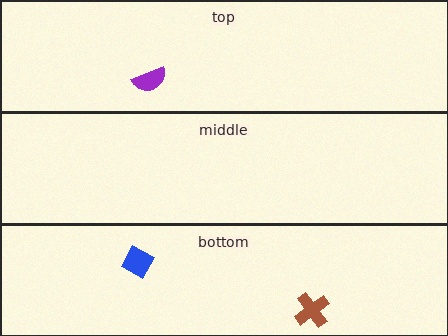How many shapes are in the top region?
1.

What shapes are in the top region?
The purple semicircle.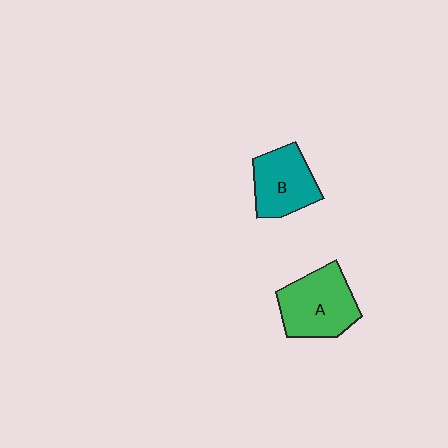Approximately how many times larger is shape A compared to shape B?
Approximately 1.2 times.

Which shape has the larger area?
Shape A (green).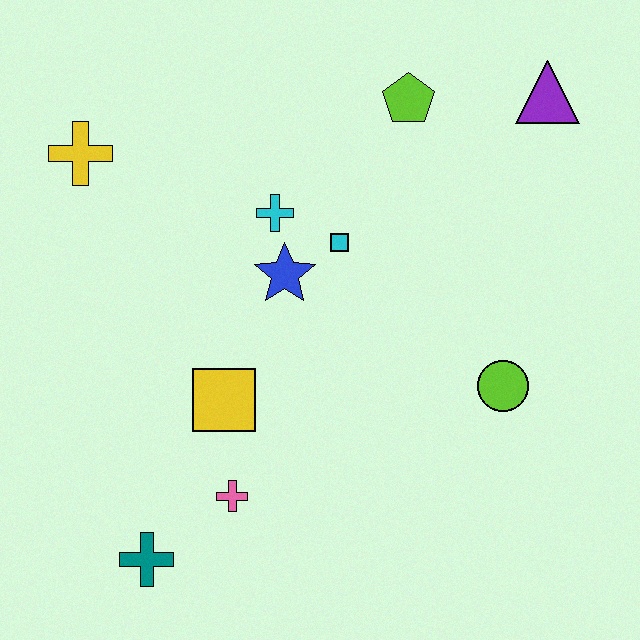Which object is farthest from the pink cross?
The purple triangle is farthest from the pink cross.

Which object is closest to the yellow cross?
The cyan cross is closest to the yellow cross.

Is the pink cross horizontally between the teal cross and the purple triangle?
Yes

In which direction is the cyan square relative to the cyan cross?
The cyan square is to the right of the cyan cross.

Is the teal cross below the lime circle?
Yes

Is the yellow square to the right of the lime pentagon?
No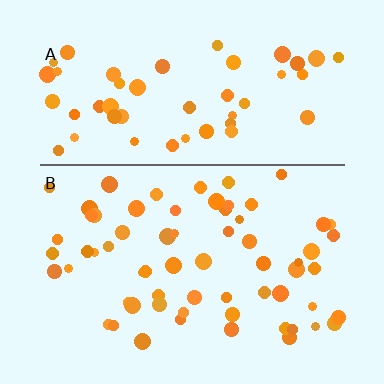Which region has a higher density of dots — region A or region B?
B (the bottom).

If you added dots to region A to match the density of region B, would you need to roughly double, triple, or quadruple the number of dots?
Approximately double.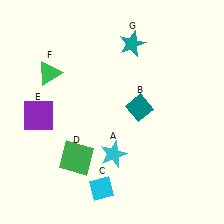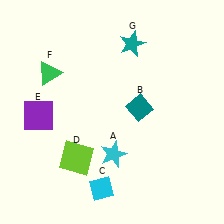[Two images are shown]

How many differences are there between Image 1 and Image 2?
There is 1 difference between the two images.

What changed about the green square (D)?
In Image 1, D is green. In Image 2, it changed to lime.